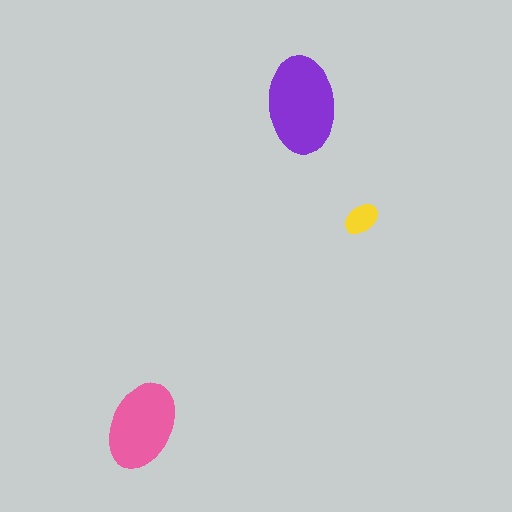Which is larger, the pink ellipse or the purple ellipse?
The purple one.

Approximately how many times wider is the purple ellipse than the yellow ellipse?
About 2.5 times wider.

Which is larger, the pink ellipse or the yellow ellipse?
The pink one.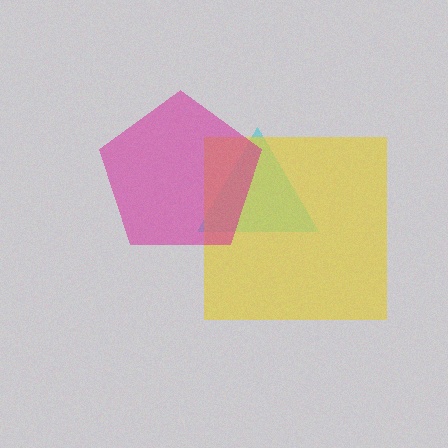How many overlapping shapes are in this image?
There are 3 overlapping shapes in the image.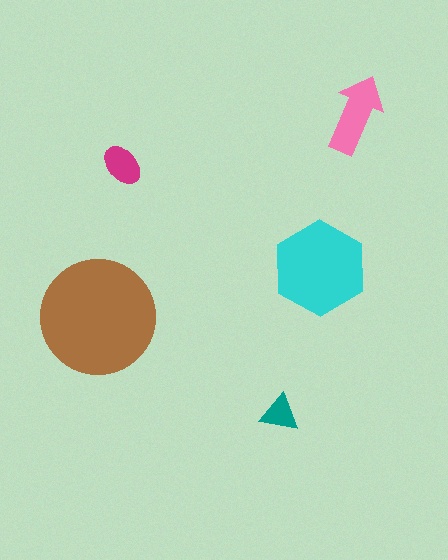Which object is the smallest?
The teal triangle.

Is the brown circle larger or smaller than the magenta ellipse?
Larger.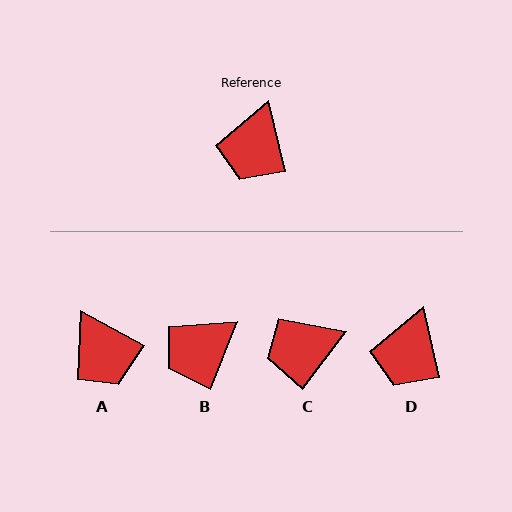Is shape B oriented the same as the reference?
No, it is off by about 36 degrees.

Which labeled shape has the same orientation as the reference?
D.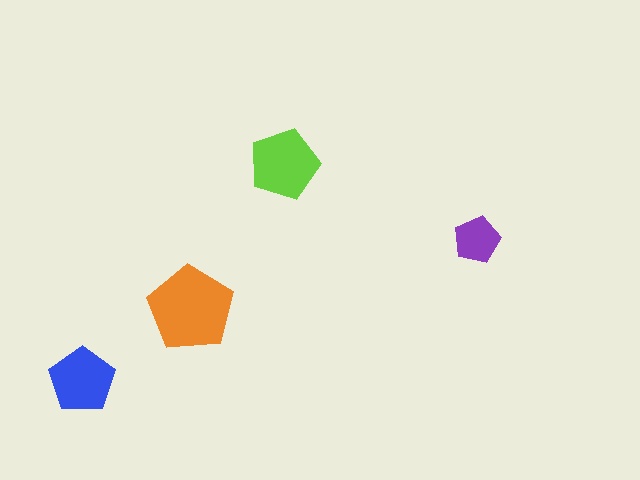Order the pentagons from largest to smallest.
the orange one, the lime one, the blue one, the purple one.